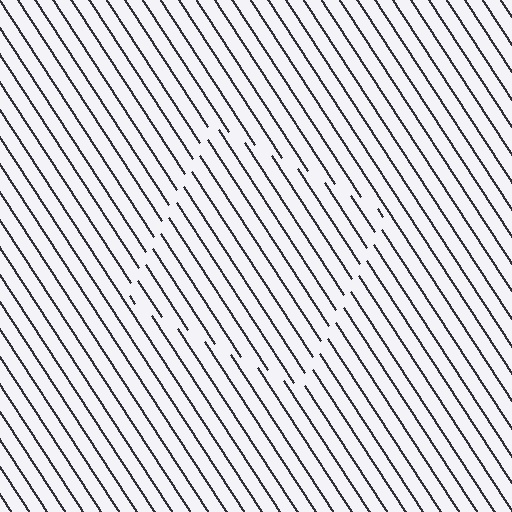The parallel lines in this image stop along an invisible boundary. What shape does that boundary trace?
An illusory square. The interior of the shape contains the same grating, shifted by half a period — the contour is defined by the phase discontinuity where line-ends from the inner and outer gratings abut.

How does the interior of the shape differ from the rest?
The interior of the shape contains the same grating, shifted by half a period — the contour is defined by the phase discontinuity where line-ends from the inner and outer gratings abut.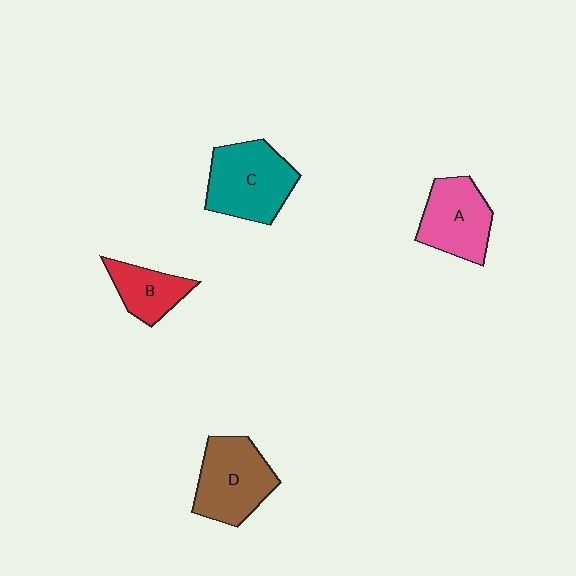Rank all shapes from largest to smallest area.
From largest to smallest: C (teal), D (brown), A (pink), B (red).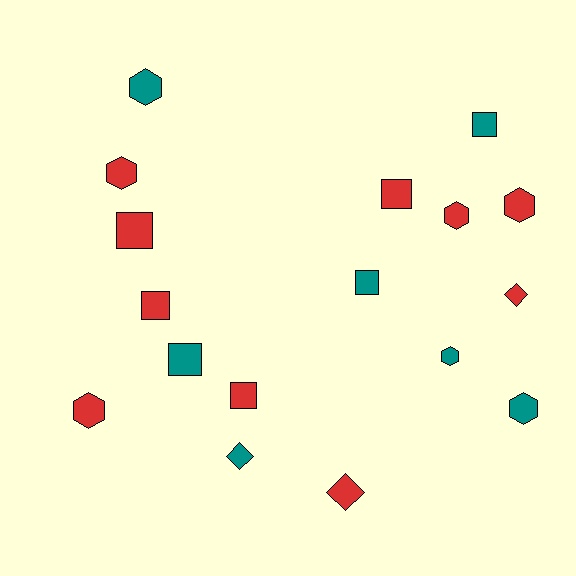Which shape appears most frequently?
Square, with 7 objects.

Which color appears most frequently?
Red, with 10 objects.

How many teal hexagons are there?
There are 3 teal hexagons.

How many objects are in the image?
There are 17 objects.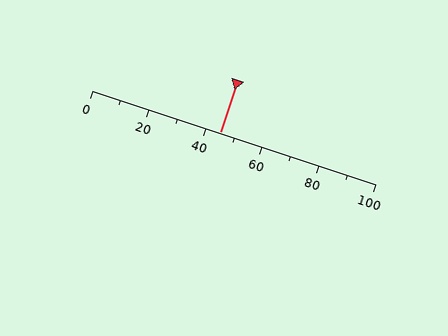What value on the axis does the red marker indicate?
The marker indicates approximately 45.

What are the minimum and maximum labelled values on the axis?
The axis runs from 0 to 100.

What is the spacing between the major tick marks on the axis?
The major ticks are spaced 20 apart.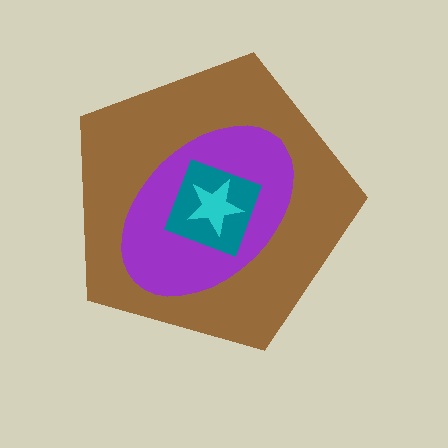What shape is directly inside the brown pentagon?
The purple ellipse.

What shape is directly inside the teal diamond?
The cyan star.